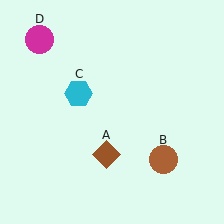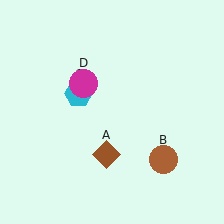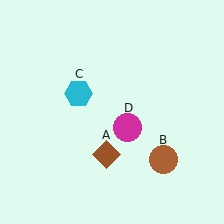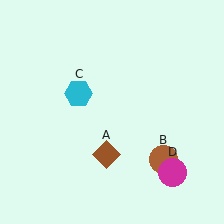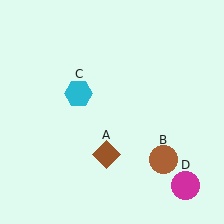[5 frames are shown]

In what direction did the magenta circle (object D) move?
The magenta circle (object D) moved down and to the right.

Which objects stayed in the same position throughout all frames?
Brown diamond (object A) and brown circle (object B) and cyan hexagon (object C) remained stationary.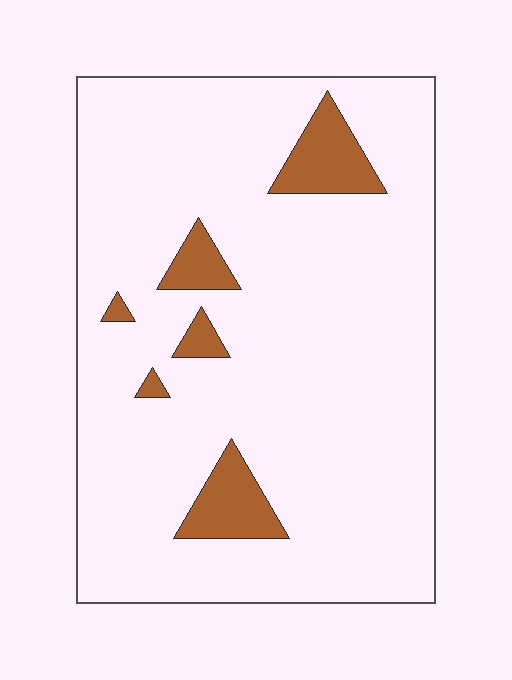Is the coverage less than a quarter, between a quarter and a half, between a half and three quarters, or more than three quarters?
Less than a quarter.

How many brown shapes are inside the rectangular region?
6.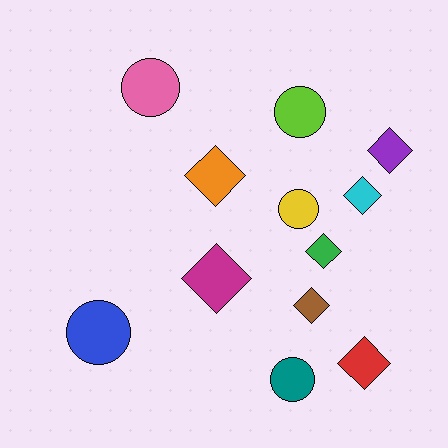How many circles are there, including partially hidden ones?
There are 5 circles.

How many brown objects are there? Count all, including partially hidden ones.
There is 1 brown object.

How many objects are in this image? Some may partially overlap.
There are 12 objects.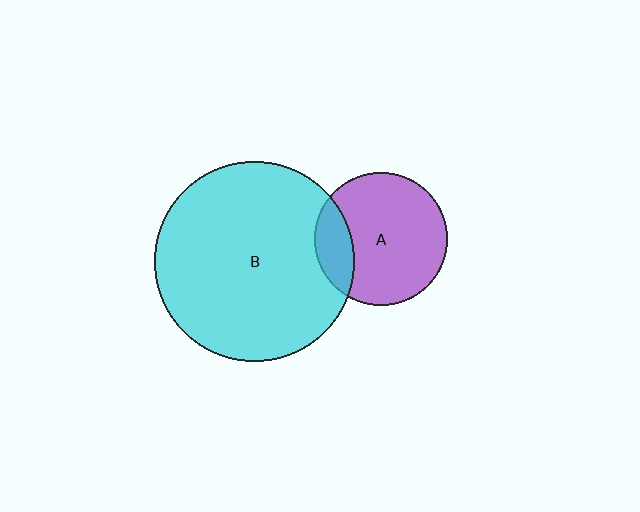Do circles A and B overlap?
Yes.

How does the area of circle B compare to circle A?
Approximately 2.3 times.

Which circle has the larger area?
Circle B (cyan).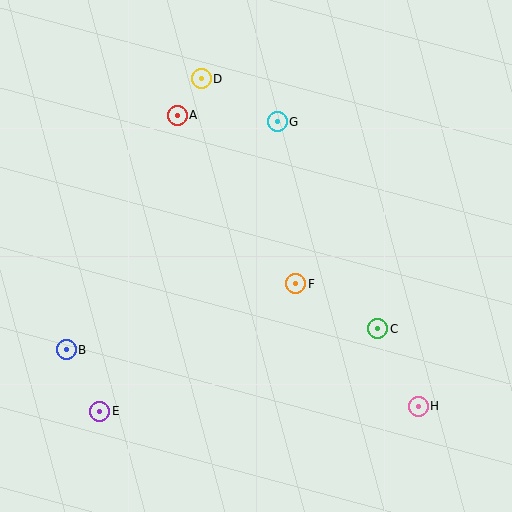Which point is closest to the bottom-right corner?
Point H is closest to the bottom-right corner.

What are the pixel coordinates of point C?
Point C is at (378, 329).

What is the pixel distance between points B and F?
The distance between B and F is 239 pixels.